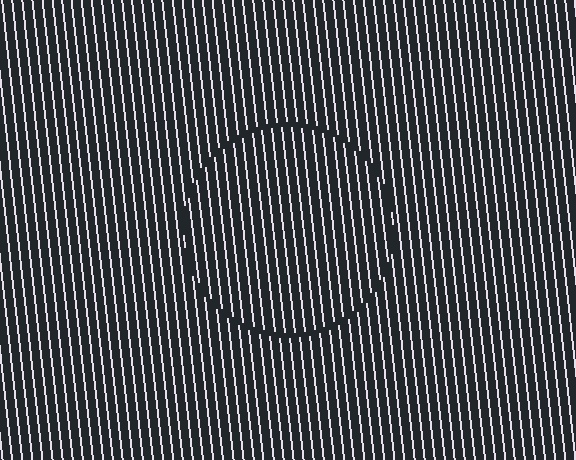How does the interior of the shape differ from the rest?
The interior of the shape contains the same grating, shifted by half a period — the contour is defined by the phase discontinuity where line-ends from the inner and outer gratings abut.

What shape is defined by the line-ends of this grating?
An illusory circle. The interior of the shape contains the same grating, shifted by half a period — the contour is defined by the phase discontinuity where line-ends from the inner and outer gratings abut.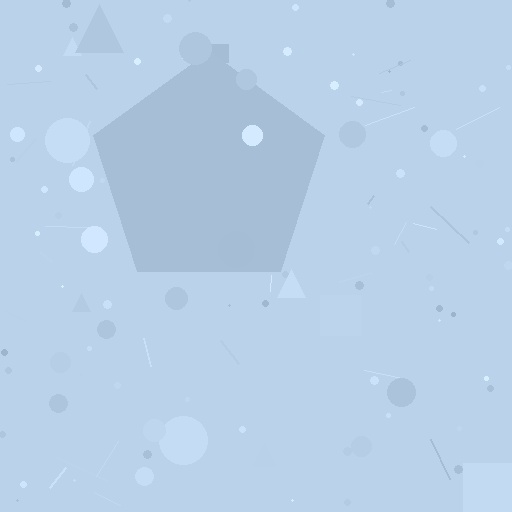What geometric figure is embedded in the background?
A pentagon is embedded in the background.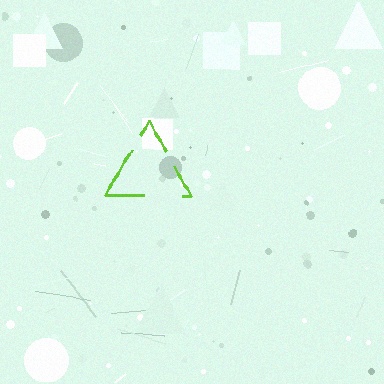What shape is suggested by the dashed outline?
The dashed outline suggests a triangle.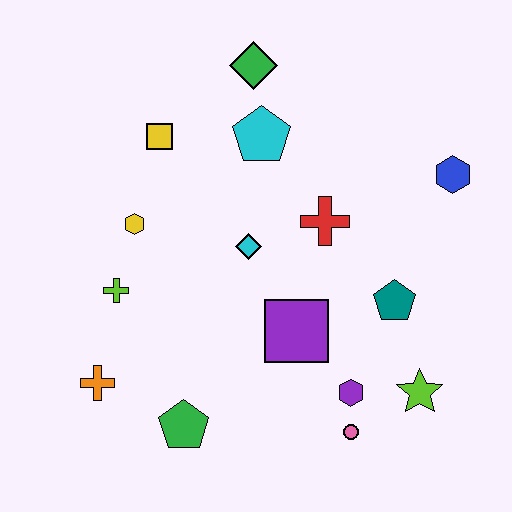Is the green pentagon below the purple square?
Yes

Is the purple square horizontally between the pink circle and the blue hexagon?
No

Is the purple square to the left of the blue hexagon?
Yes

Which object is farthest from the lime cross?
The blue hexagon is farthest from the lime cross.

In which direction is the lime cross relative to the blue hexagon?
The lime cross is to the left of the blue hexagon.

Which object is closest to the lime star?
The purple hexagon is closest to the lime star.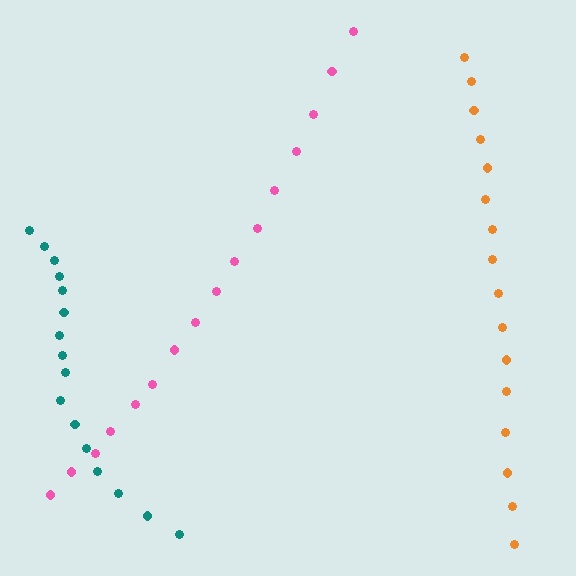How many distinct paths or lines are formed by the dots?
There are 3 distinct paths.